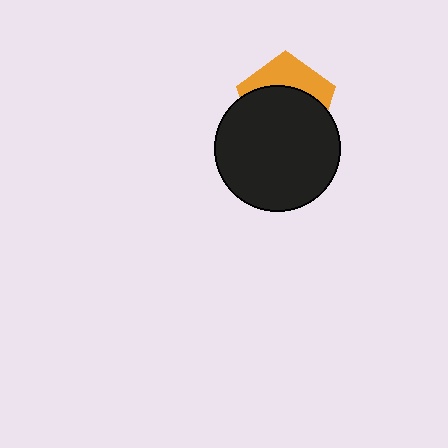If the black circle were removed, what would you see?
You would see the complete orange pentagon.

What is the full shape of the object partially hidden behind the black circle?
The partially hidden object is an orange pentagon.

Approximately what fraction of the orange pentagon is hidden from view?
Roughly 65% of the orange pentagon is hidden behind the black circle.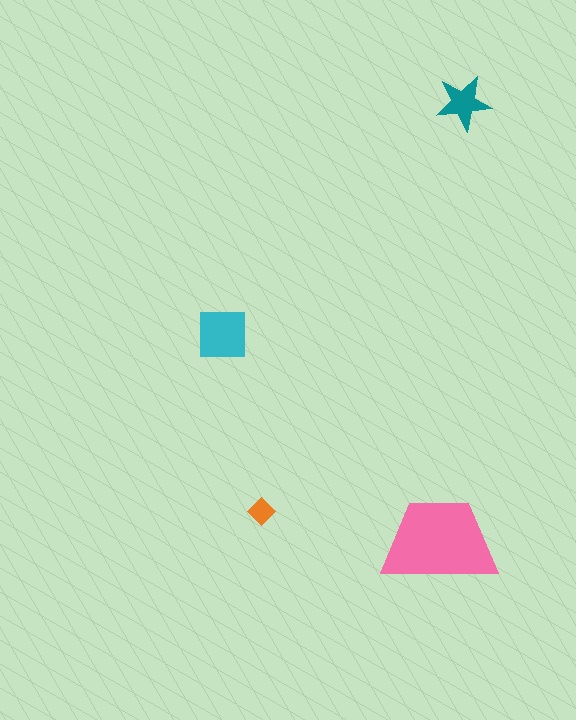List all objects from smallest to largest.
The orange diamond, the teal star, the cyan square, the pink trapezoid.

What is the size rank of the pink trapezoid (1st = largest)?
1st.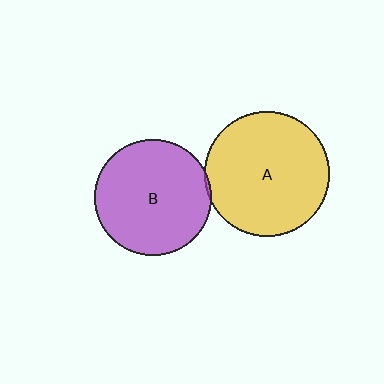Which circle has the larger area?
Circle A (yellow).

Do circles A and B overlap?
Yes.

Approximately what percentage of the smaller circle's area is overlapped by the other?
Approximately 5%.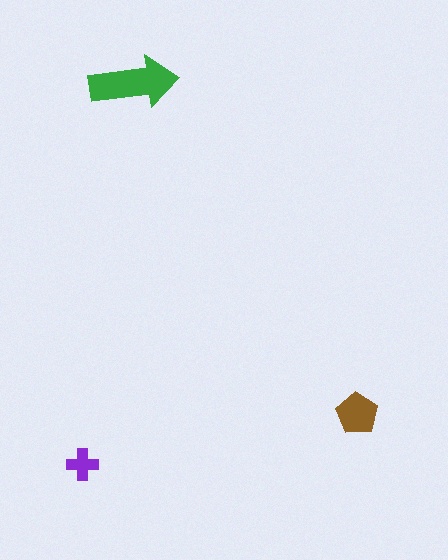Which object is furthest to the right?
The brown pentagon is rightmost.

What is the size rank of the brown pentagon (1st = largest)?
2nd.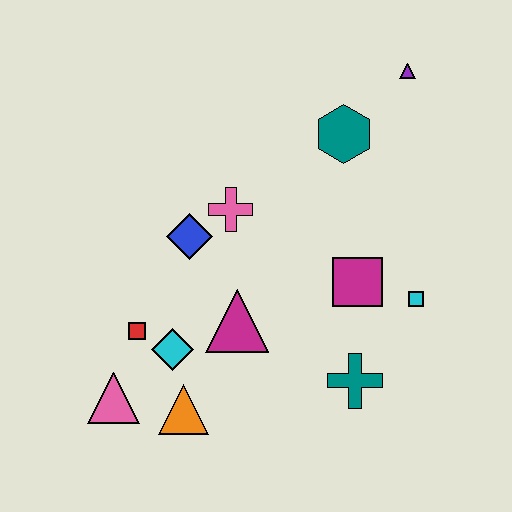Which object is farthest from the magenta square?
The pink triangle is farthest from the magenta square.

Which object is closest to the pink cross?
The blue diamond is closest to the pink cross.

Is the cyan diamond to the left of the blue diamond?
Yes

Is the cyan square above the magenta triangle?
Yes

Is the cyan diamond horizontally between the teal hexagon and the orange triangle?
No